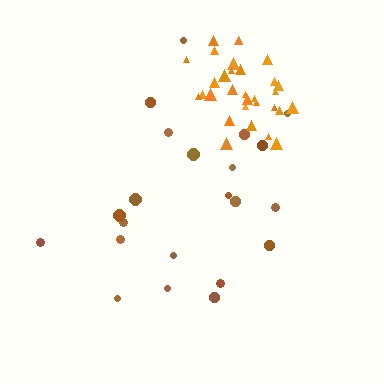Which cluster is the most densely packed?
Orange.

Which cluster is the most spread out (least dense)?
Brown.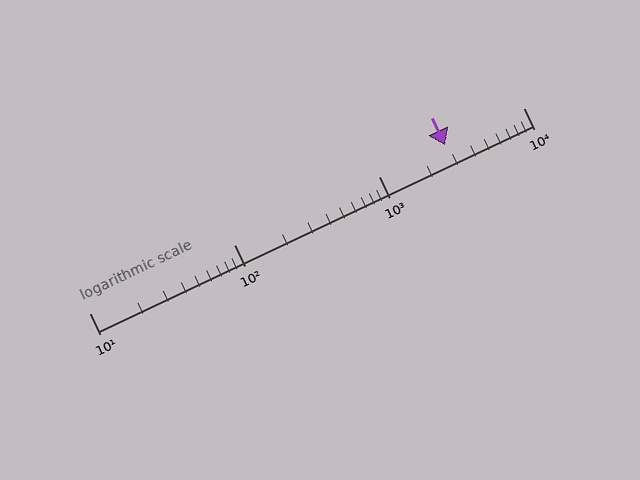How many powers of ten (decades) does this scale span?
The scale spans 3 decades, from 10 to 10000.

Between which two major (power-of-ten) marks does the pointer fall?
The pointer is between 1000 and 10000.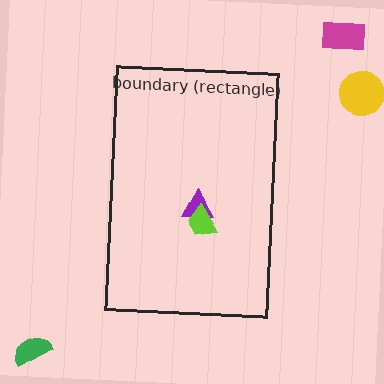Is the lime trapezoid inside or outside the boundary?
Inside.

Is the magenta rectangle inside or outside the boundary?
Outside.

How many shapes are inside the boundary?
2 inside, 3 outside.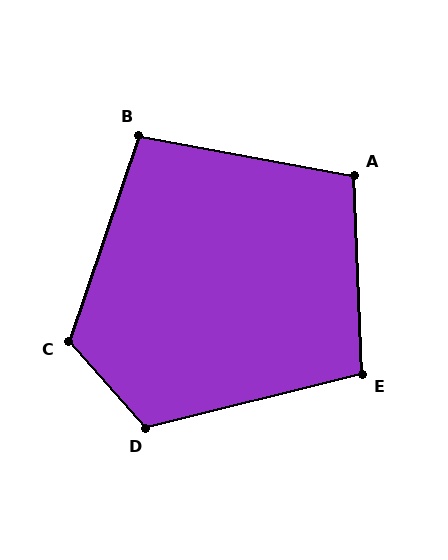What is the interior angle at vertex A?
Approximately 102 degrees (obtuse).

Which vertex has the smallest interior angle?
B, at approximately 98 degrees.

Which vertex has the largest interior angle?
C, at approximately 119 degrees.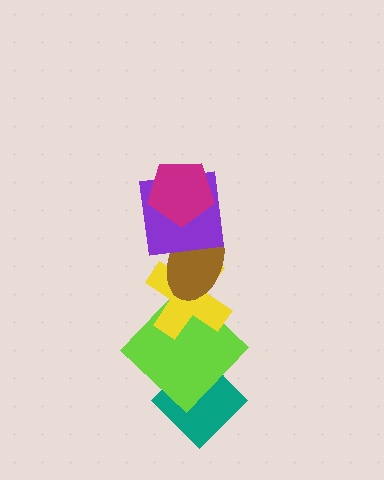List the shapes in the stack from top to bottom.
From top to bottom: the magenta pentagon, the purple square, the brown ellipse, the yellow cross, the lime diamond, the teal diamond.